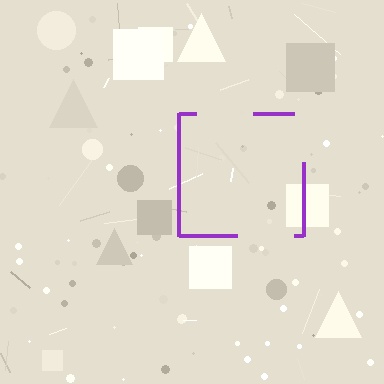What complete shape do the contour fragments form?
The contour fragments form a square.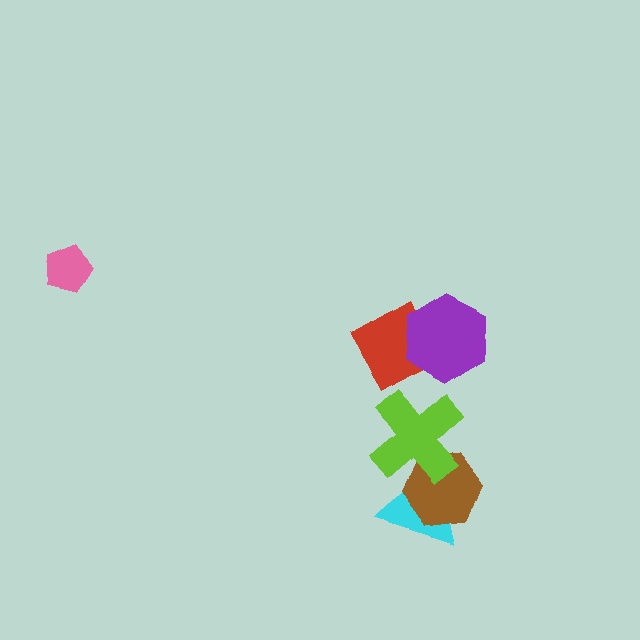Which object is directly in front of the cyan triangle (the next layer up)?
The brown hexagon is directly in front of the cyan triangle.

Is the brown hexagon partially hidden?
Yes, it is partially covered by another shape.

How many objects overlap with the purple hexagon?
1 object overlaps with the purple hexagon.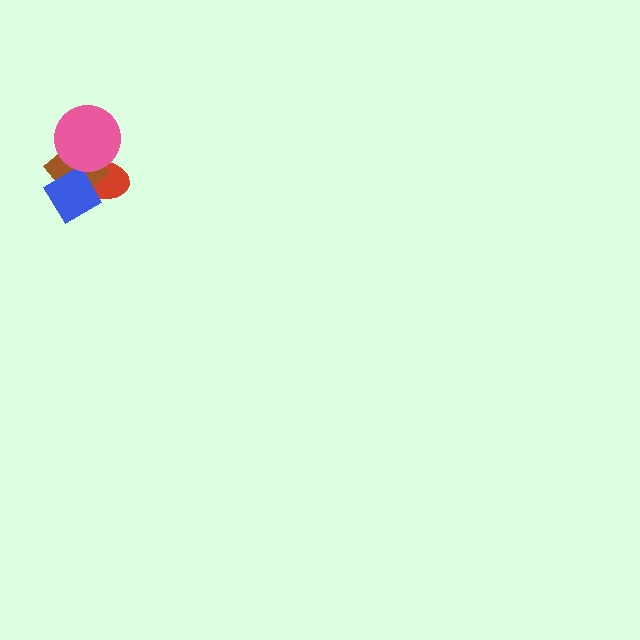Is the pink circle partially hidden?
No, no other shape covers it.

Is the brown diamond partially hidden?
Yes, it is partially covered by another shape.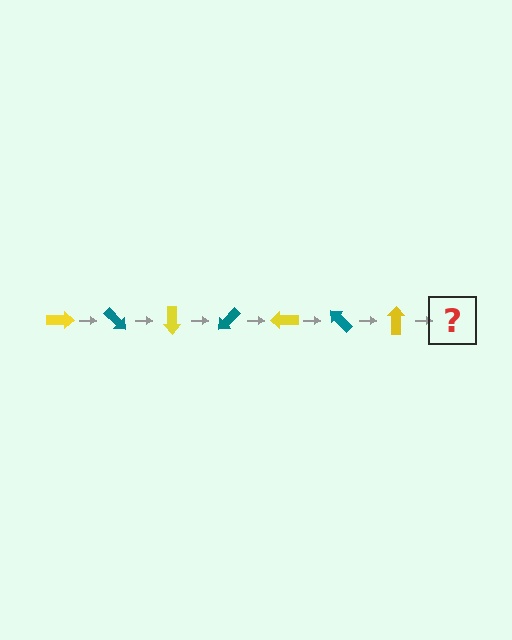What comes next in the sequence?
The next element should be a teal arrow, rotated 315 degrees from the start.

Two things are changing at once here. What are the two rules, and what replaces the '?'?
The two rules are that it rotates 45 degrees each step and the color cycles through yellow and teal. The '?' should be a teal arrow, rotated 315 degrees from the start.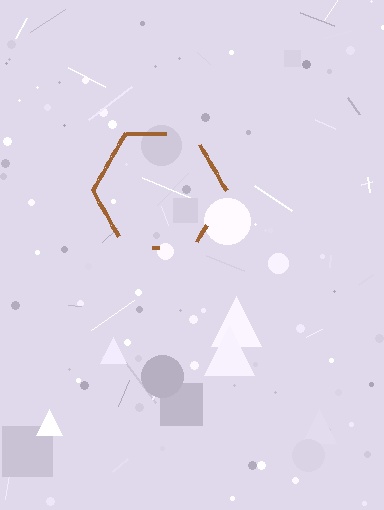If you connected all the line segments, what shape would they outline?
They would outline a hexagon.